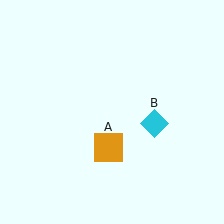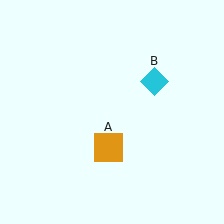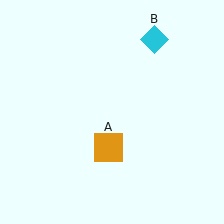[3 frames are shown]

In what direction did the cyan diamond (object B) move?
The cyan diamond (object B) moved up.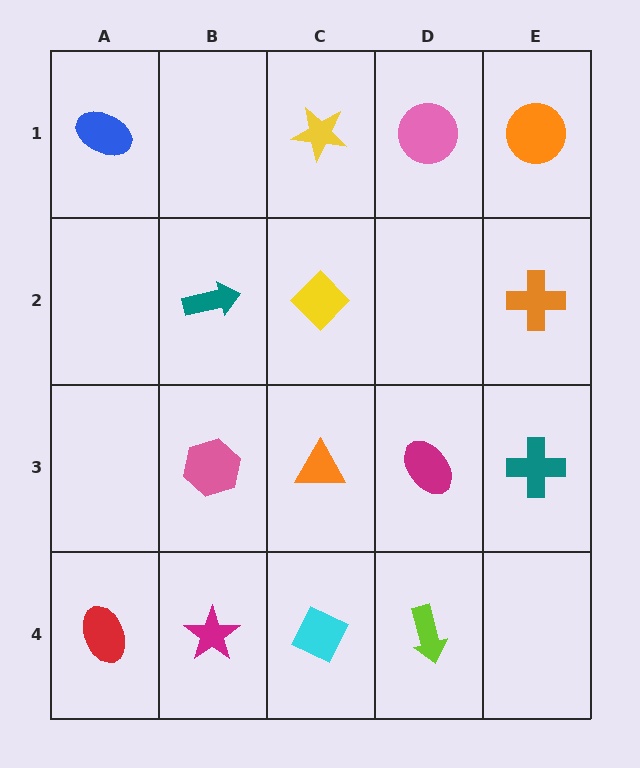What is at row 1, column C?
A yellow star.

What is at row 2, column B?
A teal arrow.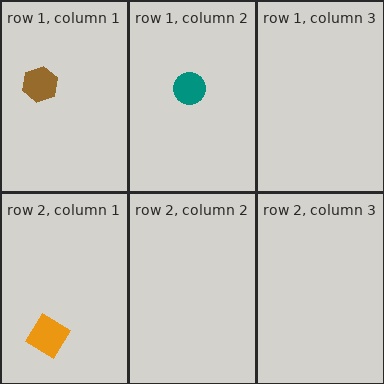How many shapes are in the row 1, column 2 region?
1.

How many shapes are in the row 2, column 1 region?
1.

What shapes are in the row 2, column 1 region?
The orange diamond.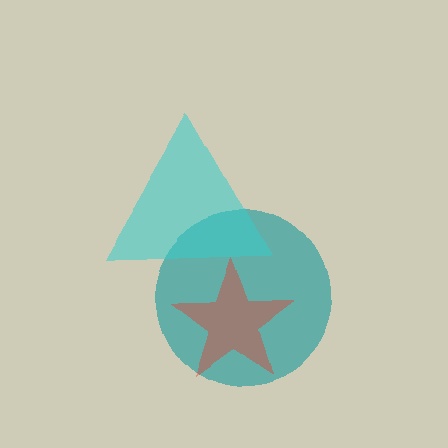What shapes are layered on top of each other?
The layered shapes are: a teal circle, a cyan triangle, a red star.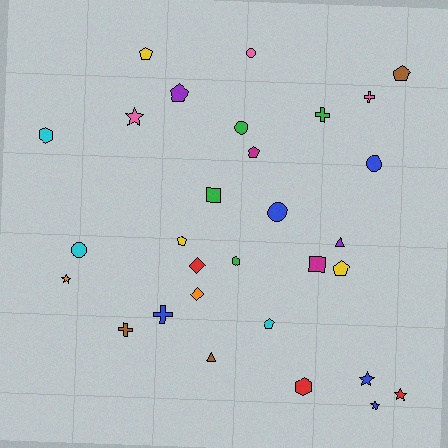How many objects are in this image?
There are 30 objects.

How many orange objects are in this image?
There are 2 orange objects.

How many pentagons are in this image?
There are 7 pentagons.